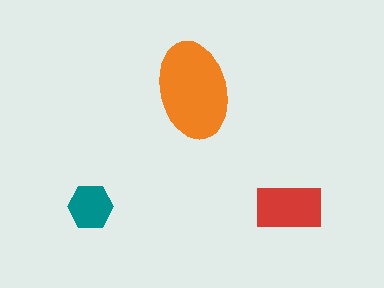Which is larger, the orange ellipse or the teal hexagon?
The orange ellipse.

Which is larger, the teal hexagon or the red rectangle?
The red rectangle.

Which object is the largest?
The orange ellipse.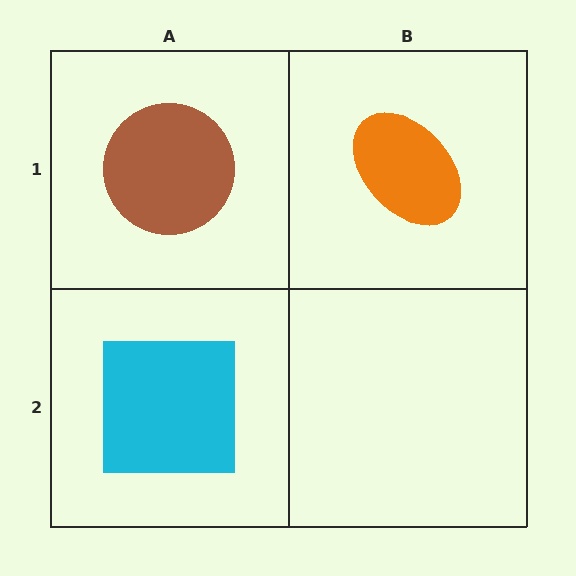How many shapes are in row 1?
2 shapes.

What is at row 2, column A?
A cyan square.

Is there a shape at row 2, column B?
No, that cell is empty.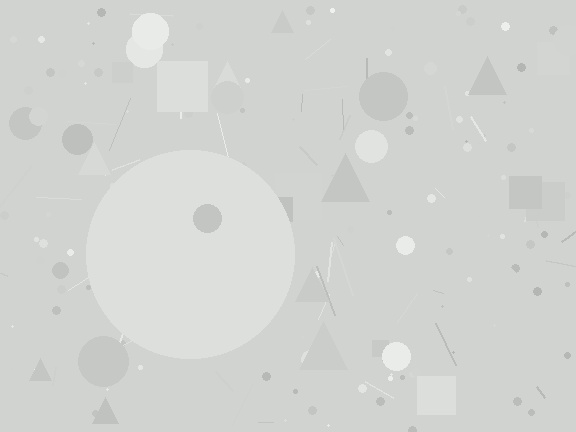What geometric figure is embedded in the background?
A circle is embedded in the background.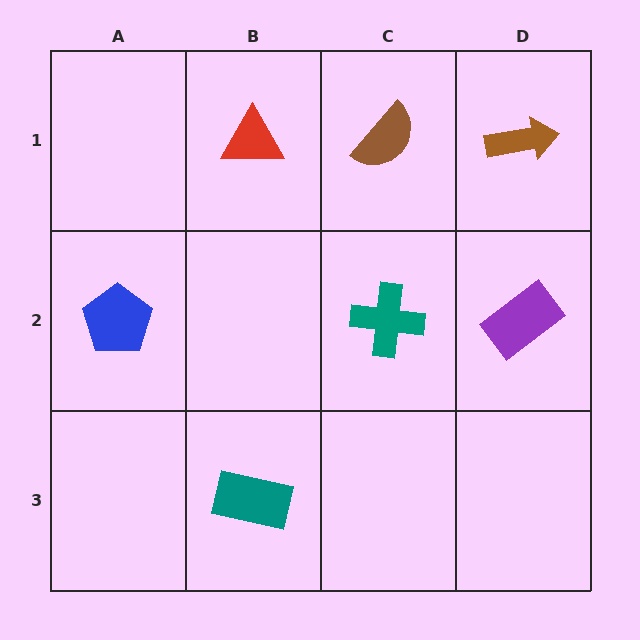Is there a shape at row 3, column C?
No, that cell is empty.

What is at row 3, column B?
A teal rectangle.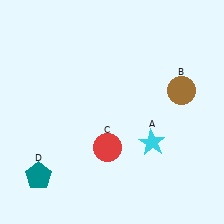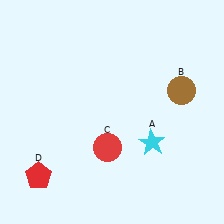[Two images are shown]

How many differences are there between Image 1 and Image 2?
There is 1 difference between the two images.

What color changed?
The pentagon (D) changed from teal in Image 1 to red in Image 2.